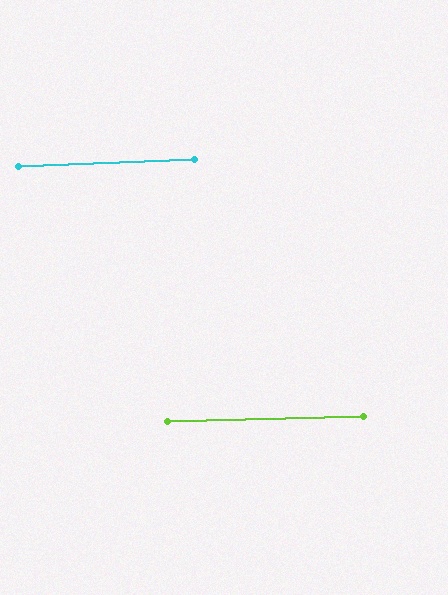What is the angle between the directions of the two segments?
Approximately 1 degree.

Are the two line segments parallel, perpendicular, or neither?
Parallel — their directions differ by only 0.7°.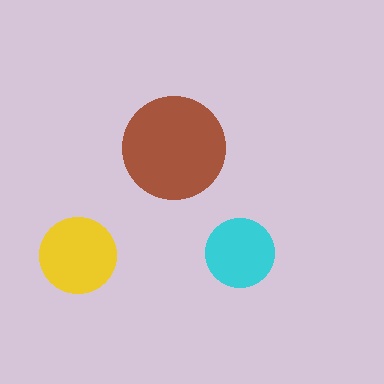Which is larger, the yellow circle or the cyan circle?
The yellow one.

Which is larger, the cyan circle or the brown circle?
The brown one.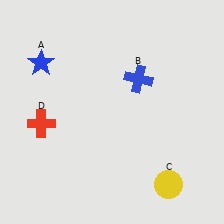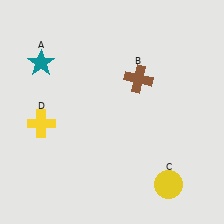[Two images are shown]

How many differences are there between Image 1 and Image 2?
There are 3 differences between the two images.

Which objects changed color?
A changed from blue to teal. B changed from blue to brown. D changed from red to yellow.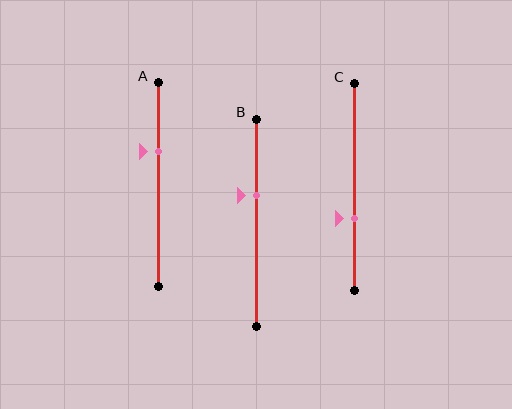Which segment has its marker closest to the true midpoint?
Segment B has its marker closest to the true midpoint.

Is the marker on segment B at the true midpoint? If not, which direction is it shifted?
No, the marker on segment B is shifted upward by about 13% of the segment length.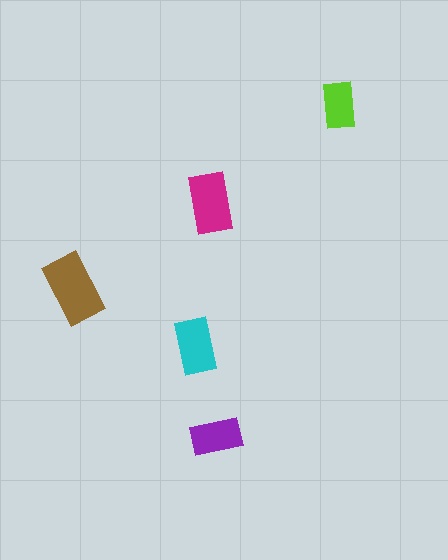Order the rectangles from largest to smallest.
the brown one, the magenta one, the cyan one, the purple one, the lime one.